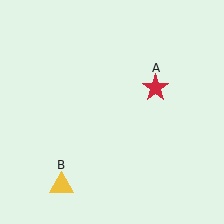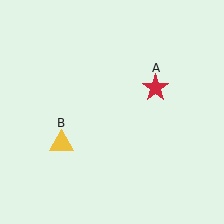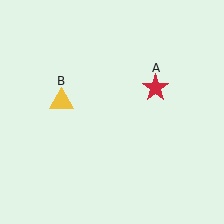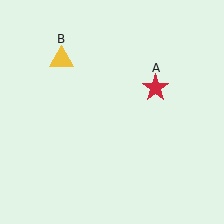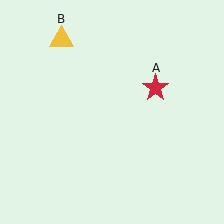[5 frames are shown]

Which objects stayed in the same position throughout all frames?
Red star (object A) remained stationary.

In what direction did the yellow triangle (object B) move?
The yellow triangle (object B) moved up.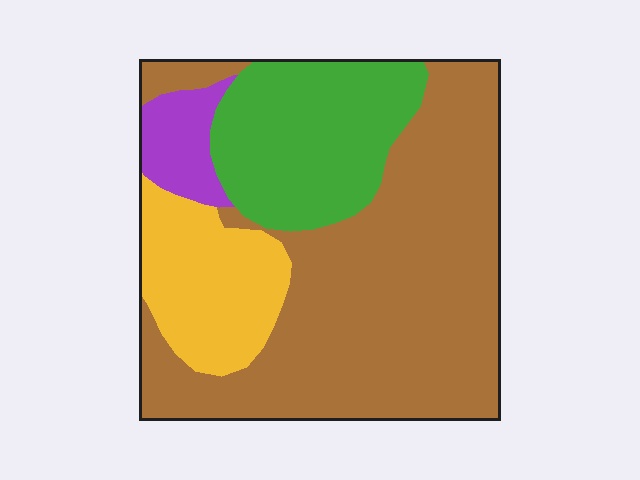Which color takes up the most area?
Brown, at roughly 55%.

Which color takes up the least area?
Purple, at roughly 5%.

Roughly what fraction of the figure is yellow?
Yellow covers roughly 15% of the figure.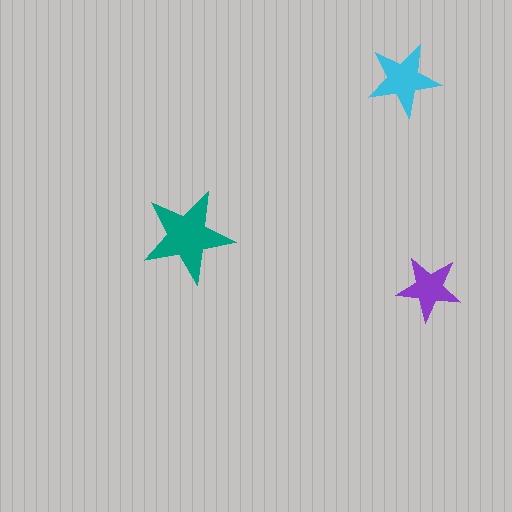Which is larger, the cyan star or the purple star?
The cyan one.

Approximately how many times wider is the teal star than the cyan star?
About 1.5 times wider.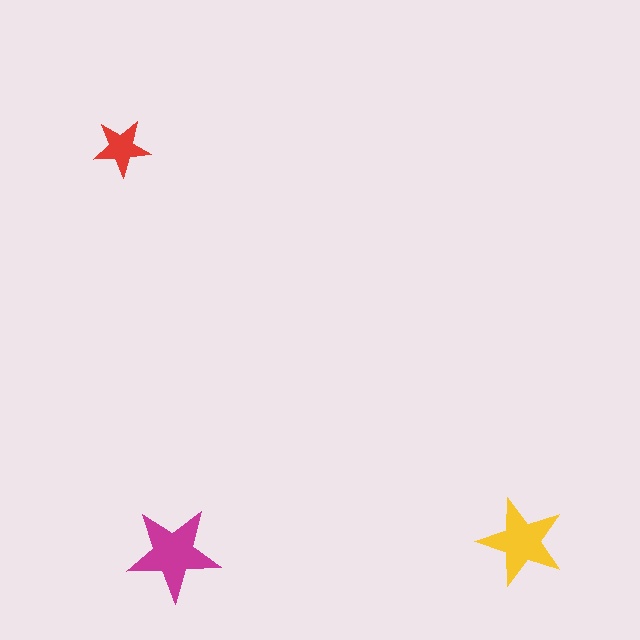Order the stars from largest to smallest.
the magenta one, the yellow one, the red one.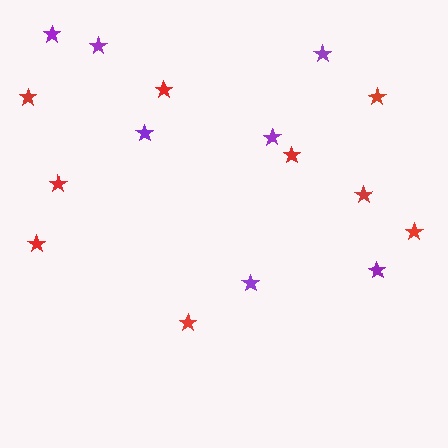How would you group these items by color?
There are 2 groups: one group of purple stars (7) and one group of red stars (9).